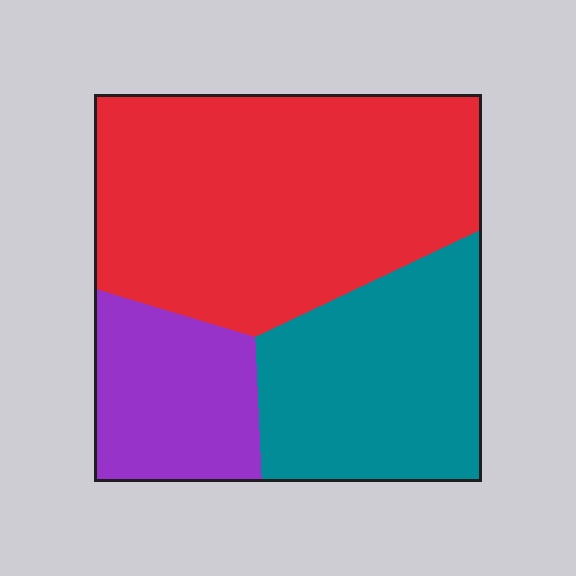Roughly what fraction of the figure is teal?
Teal covers roughly 30% of the figure.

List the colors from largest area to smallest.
From largest to smallest: red, teal, purple.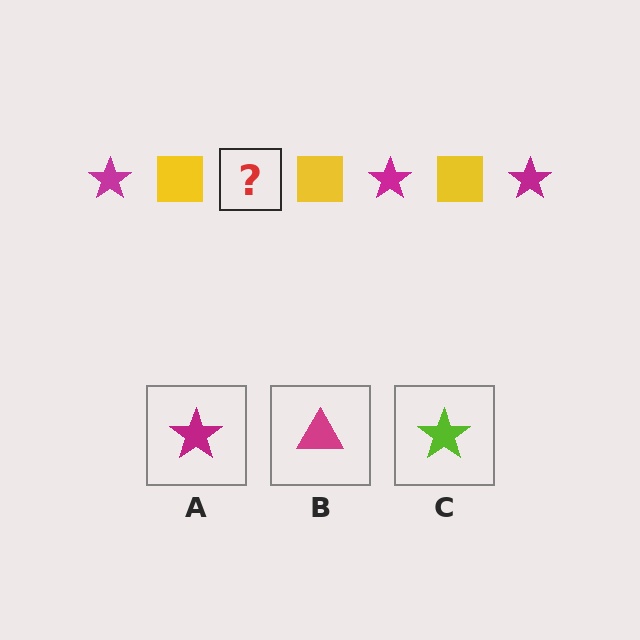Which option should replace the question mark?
Option A.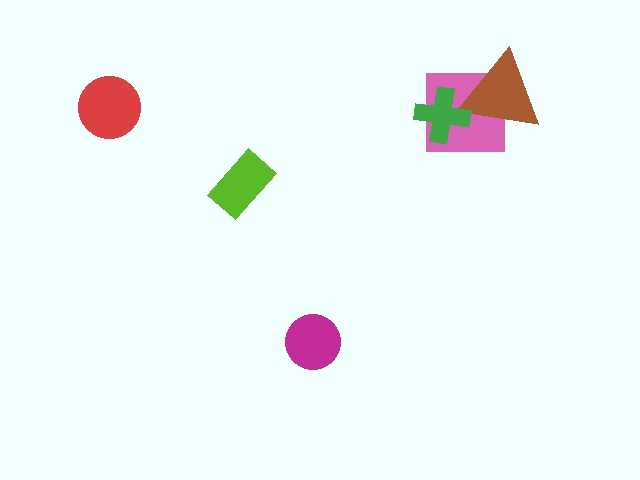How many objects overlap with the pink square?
2 objects overlap with the pink square.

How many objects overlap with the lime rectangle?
0 objects overlap with the lime rectangle.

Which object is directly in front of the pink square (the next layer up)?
The brown triangle is directly in front of the pink square.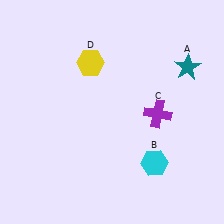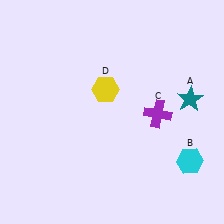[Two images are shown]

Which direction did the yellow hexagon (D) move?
The yellow hexagon (D) moved down.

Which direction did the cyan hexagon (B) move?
The cyan hexagon (B) moved right.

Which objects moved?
The objects that moved are: the teal star (A), the cyan hexagon (B), the yellow hexagon (D).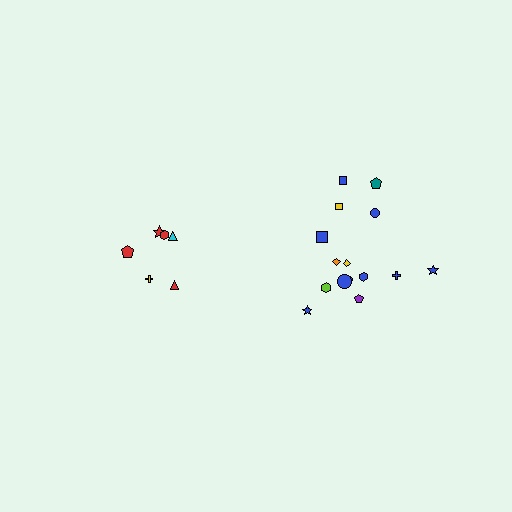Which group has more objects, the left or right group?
The right group.